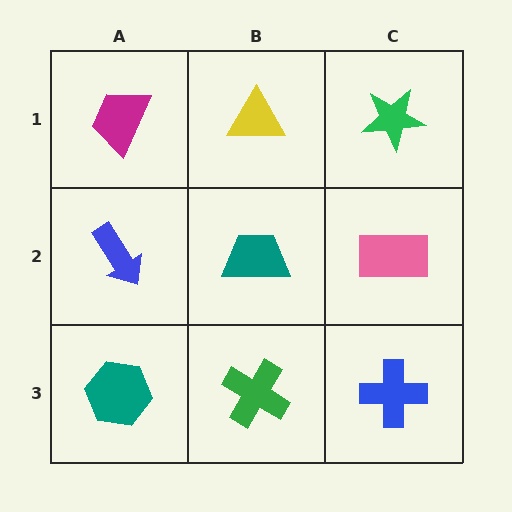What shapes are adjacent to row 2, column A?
A magenta trapezoid (row 1, column A), a teal hexagon (row 3, column A), a teal trapezoid (row 2, column B).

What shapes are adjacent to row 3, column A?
A blue arrow (row 2, column A), a green cross (row 3, column B).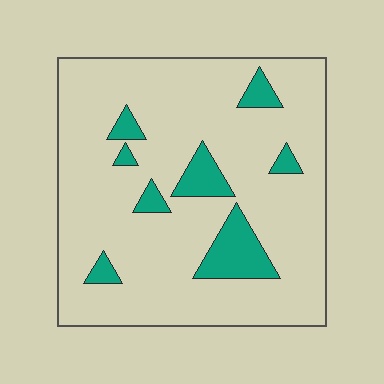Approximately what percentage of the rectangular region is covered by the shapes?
Approximately 15%.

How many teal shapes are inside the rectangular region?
8.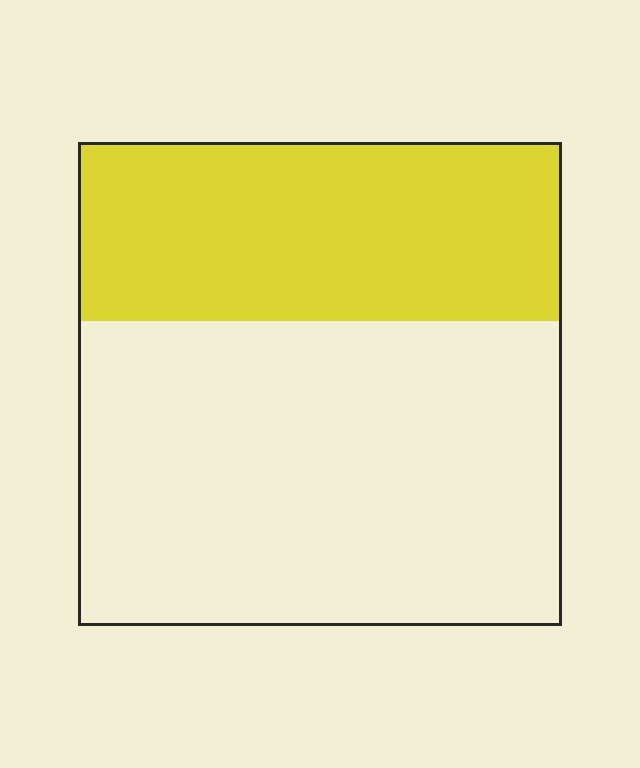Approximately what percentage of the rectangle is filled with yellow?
Approximately 35%.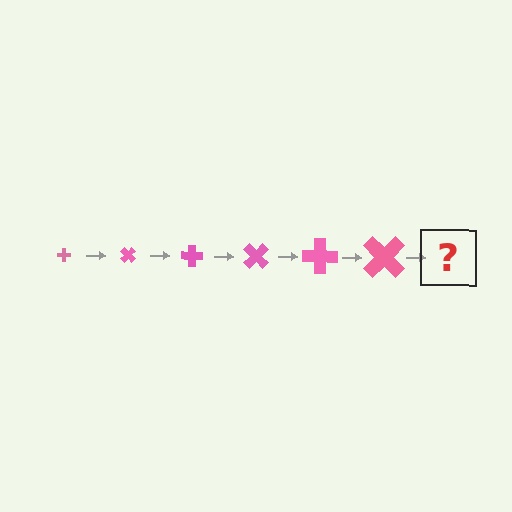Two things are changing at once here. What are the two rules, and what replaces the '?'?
The two rules are that the cross grows larger each step and it rotates 45 degrees each step. The '?' should be a cross, larger than the previous one and rotated 270 degrees from the start.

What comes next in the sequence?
The next element should be a cross, larger than the previous one and rotated 270 degrees from the start.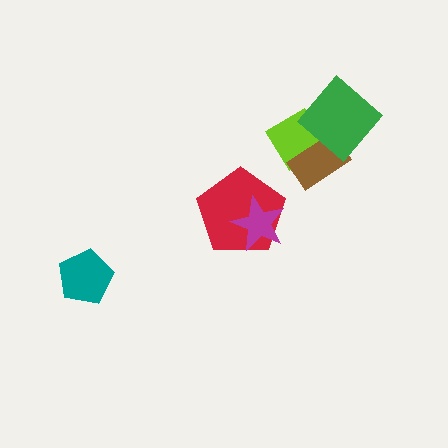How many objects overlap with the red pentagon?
1 object overlaps with the red pentagon.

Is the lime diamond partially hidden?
Yes, it is partially covered by another shape.